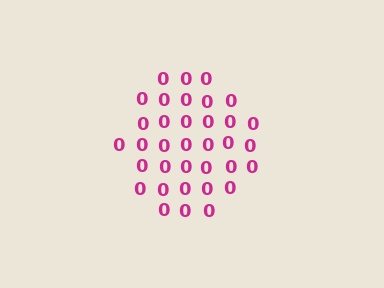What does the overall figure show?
The overall figure shows a circle.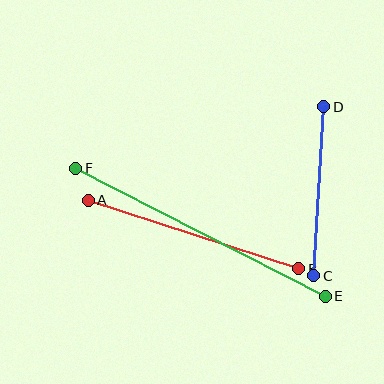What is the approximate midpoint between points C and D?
The midpoint is at approximately (319, 191) pixels.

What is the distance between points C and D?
The distance is approximately 169 pixels.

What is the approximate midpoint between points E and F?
The midpoint is at approximately (200, 232) pixels.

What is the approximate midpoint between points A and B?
The midpoint is at approximately (193, 235) pixels.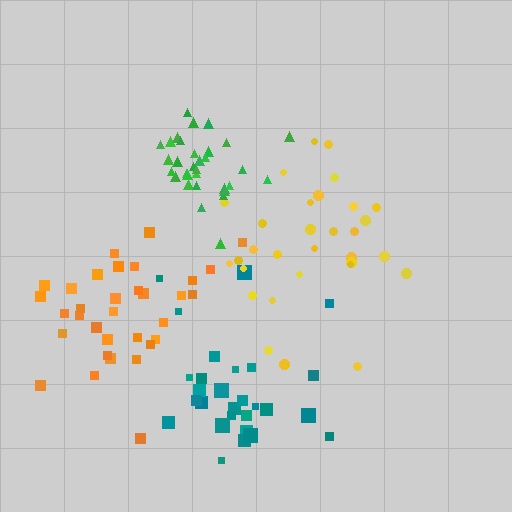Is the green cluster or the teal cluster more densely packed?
Green.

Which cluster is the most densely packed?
Green.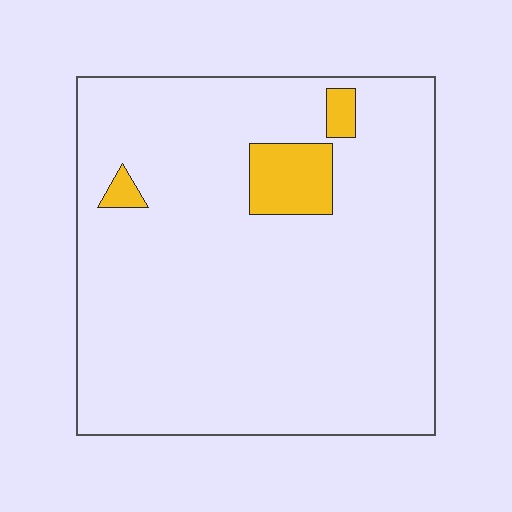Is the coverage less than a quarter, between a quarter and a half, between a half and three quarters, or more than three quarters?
Less than a quarter.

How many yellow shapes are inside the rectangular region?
3.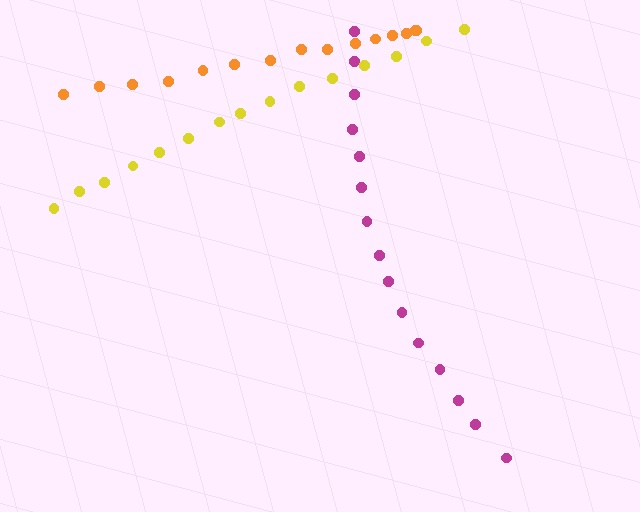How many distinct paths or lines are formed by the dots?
There are 3 distinct paths.